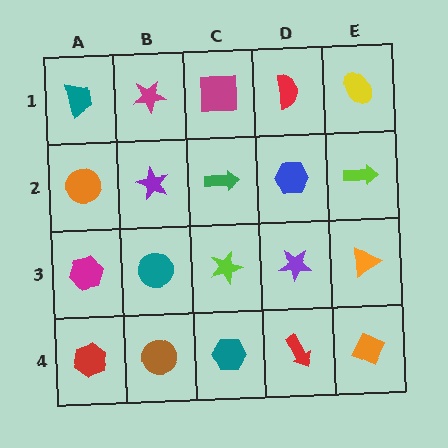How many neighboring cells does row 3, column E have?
3.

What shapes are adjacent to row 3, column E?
A lime arrow (row 2, column E), an orange diamond (row 4, column E), a purple star (row 3, column D).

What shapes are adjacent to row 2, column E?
A yellow ellipse (row 1, column E), an orange triangle (row 3, column E), a blue hexagon (row 2, column D).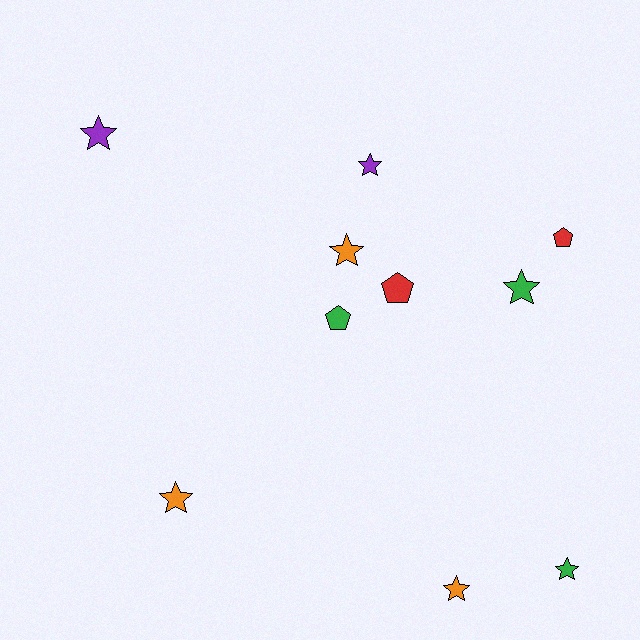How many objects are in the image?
There are 10 objects.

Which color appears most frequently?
Green, with 3 objects.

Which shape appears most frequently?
Star, with 7 objects.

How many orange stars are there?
There are 3 orange stars.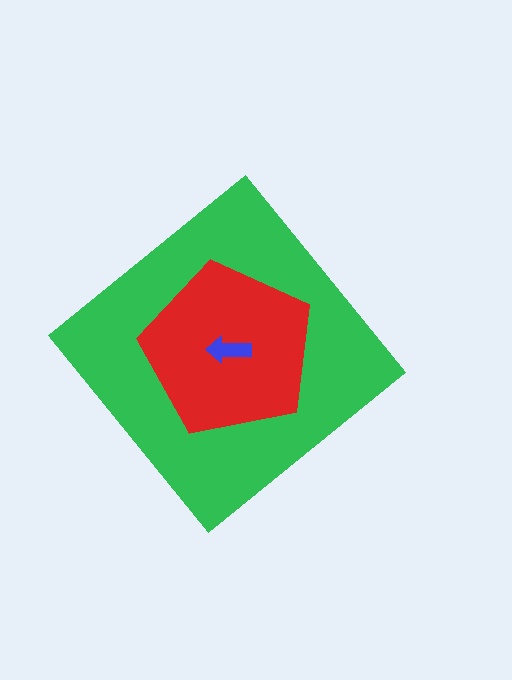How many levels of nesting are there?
3.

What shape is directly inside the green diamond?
The red pentagon.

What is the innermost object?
The blue arrow.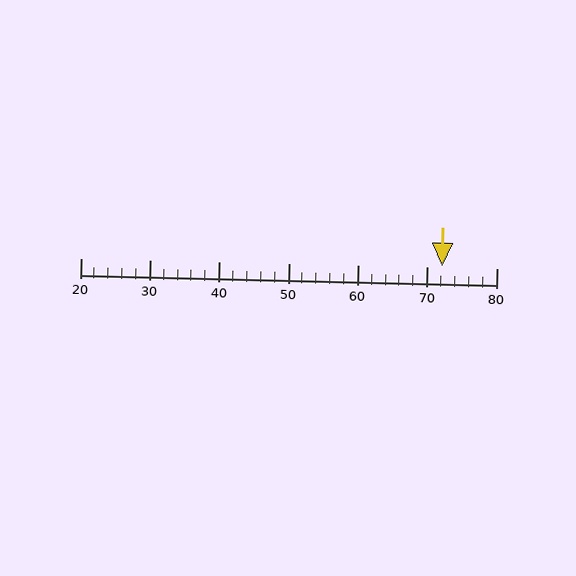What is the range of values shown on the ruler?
The ruler shows values from 20 to 80.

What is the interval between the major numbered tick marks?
The major tick marks are spaced 10 units apart.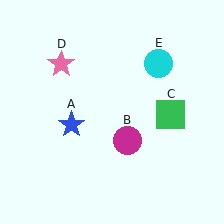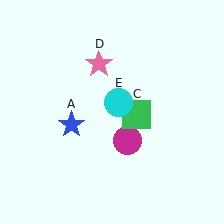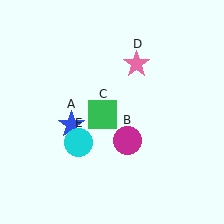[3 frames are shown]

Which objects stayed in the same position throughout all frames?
Blue star (object A) and magenta circle (object B) remained stationary.